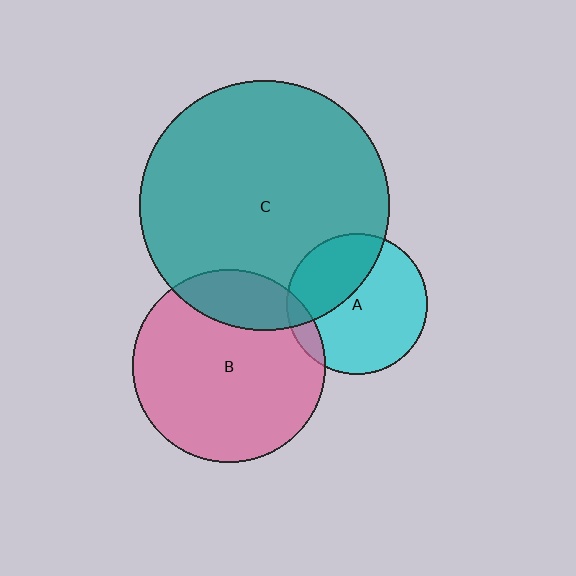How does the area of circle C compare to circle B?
Approximately 1.7 times.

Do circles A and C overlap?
Yes.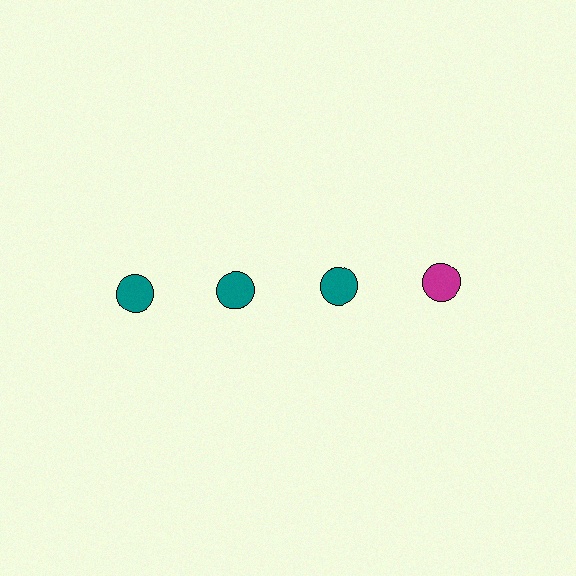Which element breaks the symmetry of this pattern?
The magenta circle in the top row, second from right column breaks the symmetry. All other shapes are teal circles.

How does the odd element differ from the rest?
It has a different color: magenta instead of teal.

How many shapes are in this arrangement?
There are 4 shapes arranged in a grid pattern.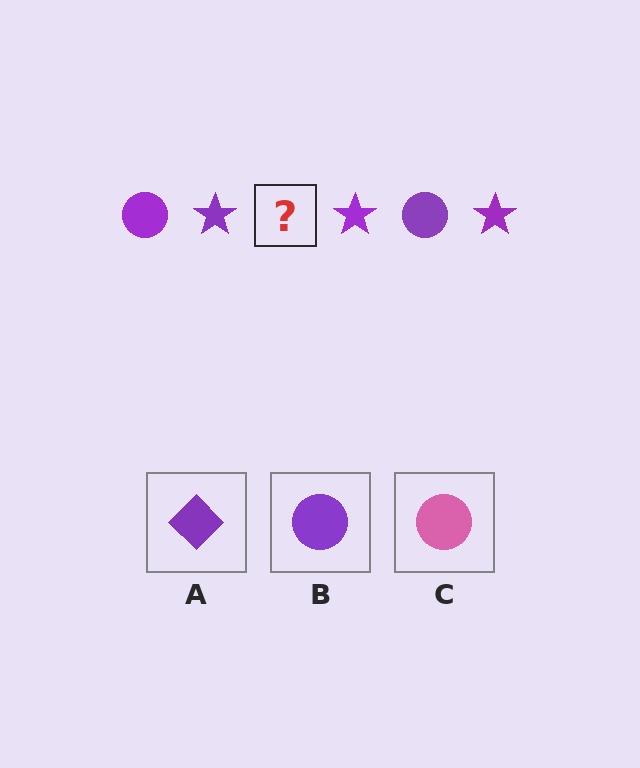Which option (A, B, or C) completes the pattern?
B.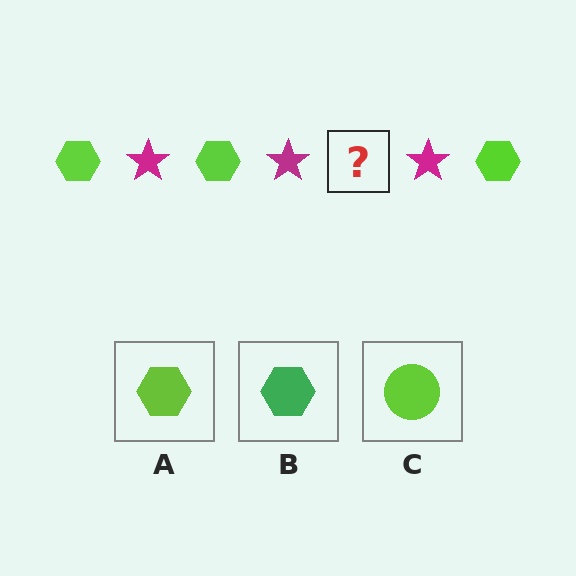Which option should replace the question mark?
Option A.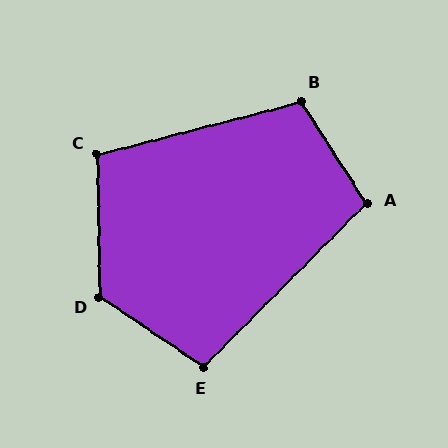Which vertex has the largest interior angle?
D, at approximately 125 degrees.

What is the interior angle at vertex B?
Approximately 108 degrees (obtuse).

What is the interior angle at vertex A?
Approximately 102 degrees (obtuse).